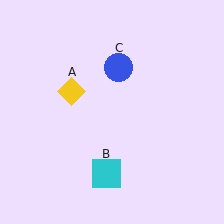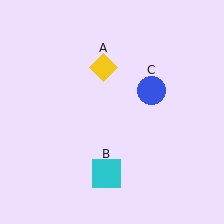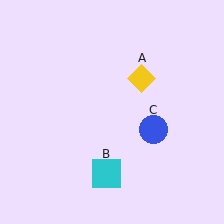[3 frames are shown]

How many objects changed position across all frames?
2 objects changed position: yellow diamond (object A), blue circle (object C).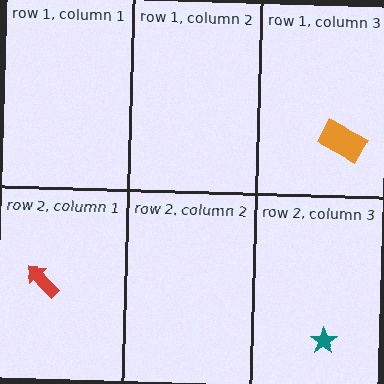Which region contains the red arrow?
The row 2, column 1 region.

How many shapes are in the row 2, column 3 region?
1.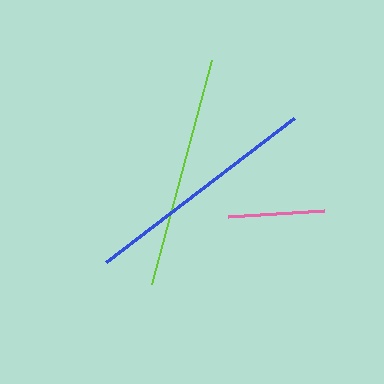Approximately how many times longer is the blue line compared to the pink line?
The blue line is approximately 2.5 times the length of the pink line.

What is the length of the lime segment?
The lime segment is approximately 231 pixels long.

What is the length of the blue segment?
The blue segment is approximately 237 pixels long.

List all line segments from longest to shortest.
From longest to shortest: blue, lime, pink.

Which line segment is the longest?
The blue line is the longest at approximately 237 pixels.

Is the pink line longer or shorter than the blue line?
The blue line is longer than the pink line.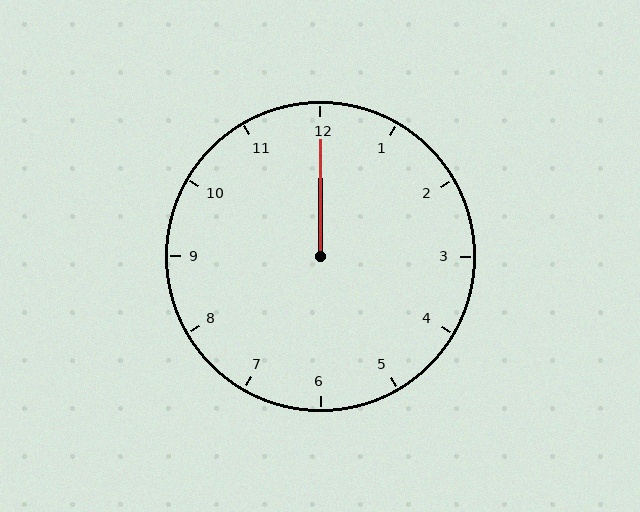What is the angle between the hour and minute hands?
Approximately 0 degrees.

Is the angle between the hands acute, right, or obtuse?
It is acute.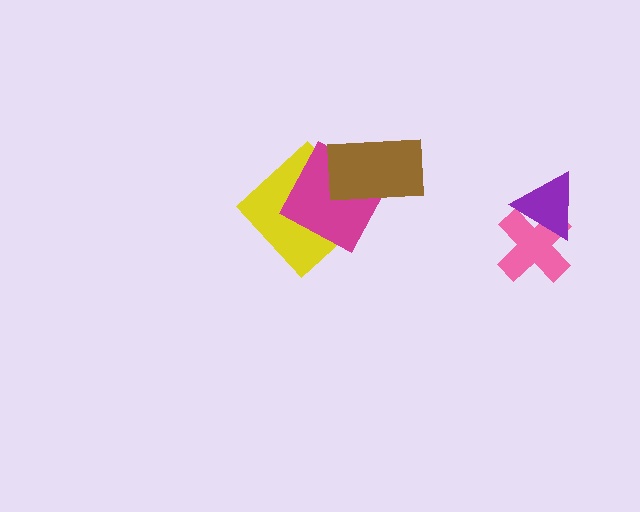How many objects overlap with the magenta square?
2 objects overlap with the magenta square.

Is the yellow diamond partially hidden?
Yes, it is partially covered by another shape.